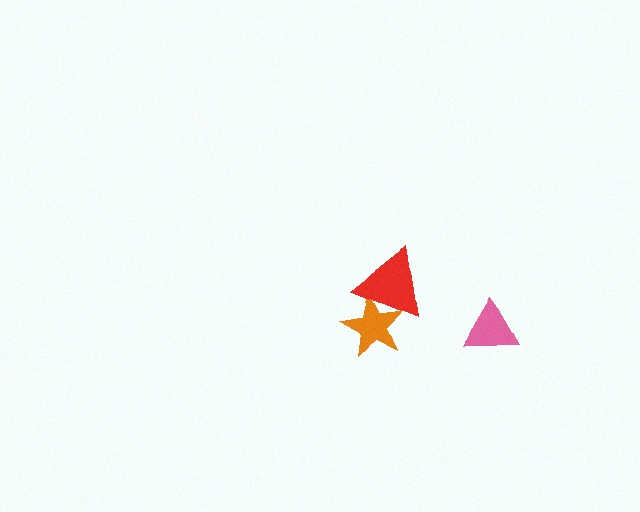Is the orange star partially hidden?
Yes, it is partially covered by another shape.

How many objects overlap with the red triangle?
1 object overlaps with the red triangle.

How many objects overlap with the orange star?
1 object overlaps with the orange star.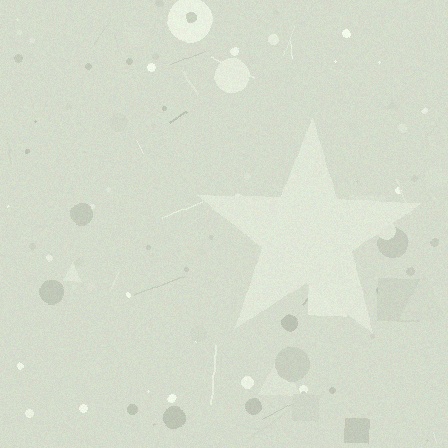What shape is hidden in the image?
A star is hidden in the image.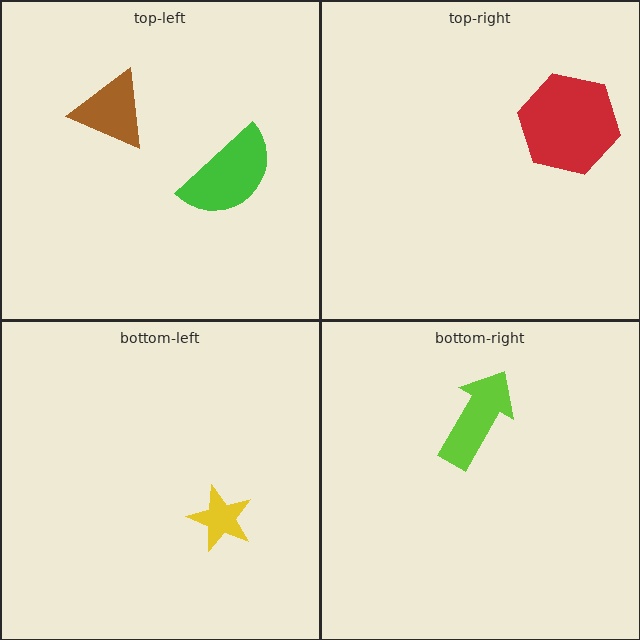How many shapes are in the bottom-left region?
1.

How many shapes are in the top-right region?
1.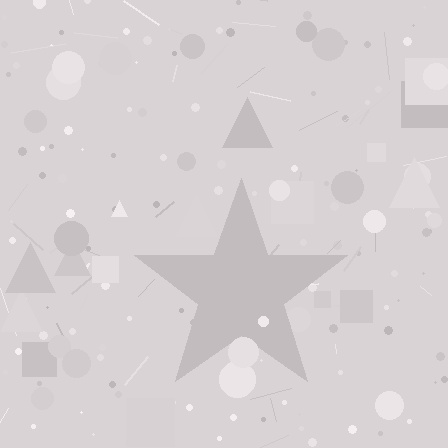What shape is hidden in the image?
A star is hidden in the image.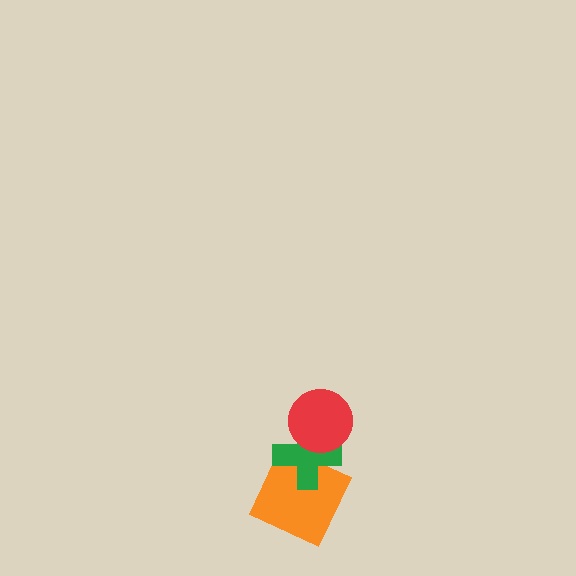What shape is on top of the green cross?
The red circle is on top of the green cross.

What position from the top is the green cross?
The green cross is 2nd from the top.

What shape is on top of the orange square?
The green cross is on top of the orange square.